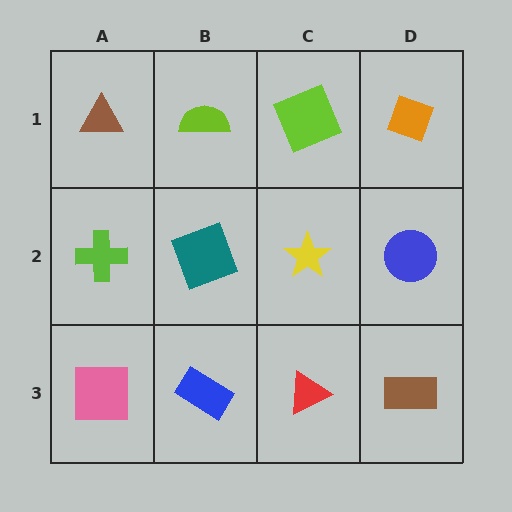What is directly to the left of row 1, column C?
A lime semicircle.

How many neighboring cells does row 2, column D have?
3.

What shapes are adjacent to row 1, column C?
A yellow star (row 2, column C), a lime semicircle (row 1, column B), an orange diamond (row 1, column D).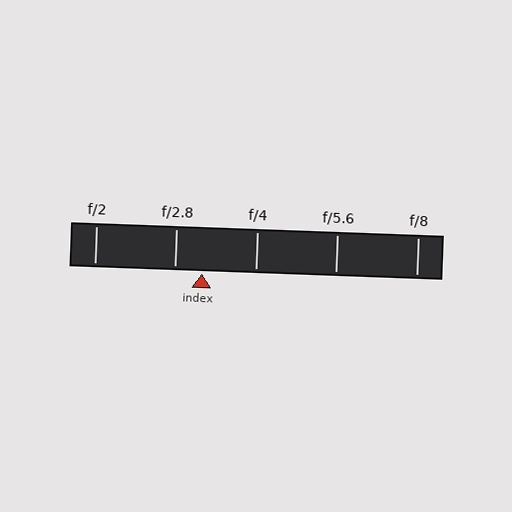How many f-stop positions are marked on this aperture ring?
There are 5 f-stop positions marked.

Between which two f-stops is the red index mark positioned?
The index mark is between f/2.8 and f/4.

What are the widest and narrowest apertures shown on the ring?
The widest aperture shown is f/2 and the narrowest is f/8.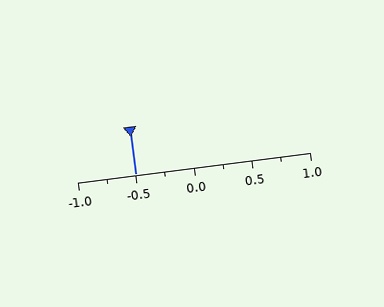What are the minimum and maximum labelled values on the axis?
The axis runs from -1.0 to 1.0.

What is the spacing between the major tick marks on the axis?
The major ticks are spaced 0.5 apart.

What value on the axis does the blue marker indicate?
The marker indicates approximately -0.5.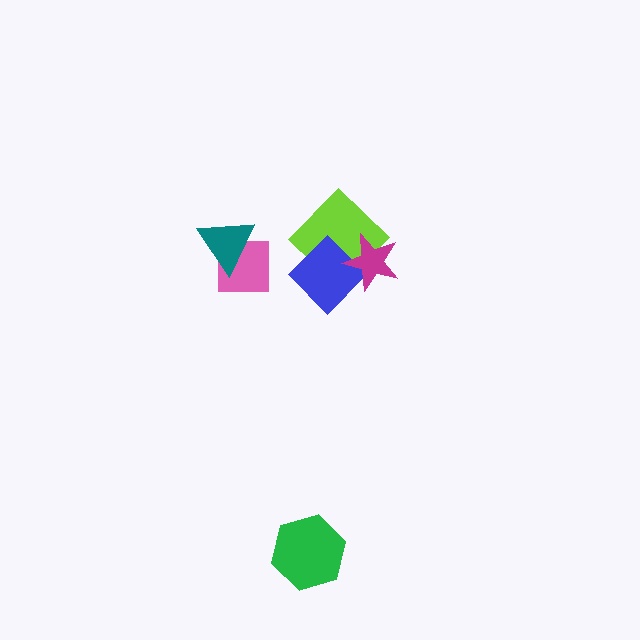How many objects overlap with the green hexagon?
0 objects overlap with the green hexagon.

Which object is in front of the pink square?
The teal triangle is in front of the pink square.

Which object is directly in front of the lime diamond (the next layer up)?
The blue diamond is directly in front of the lime diamond.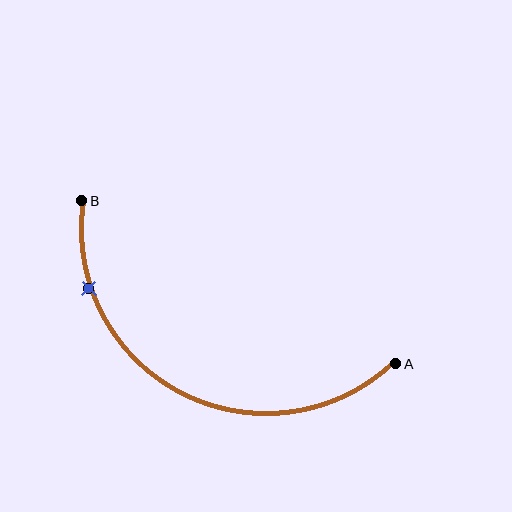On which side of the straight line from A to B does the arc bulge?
The arc bulges below the straight line connecting A and B.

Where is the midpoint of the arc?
The arc midpoint is the point on the curve farthest from the straight line joining A and B. It sits below that line.